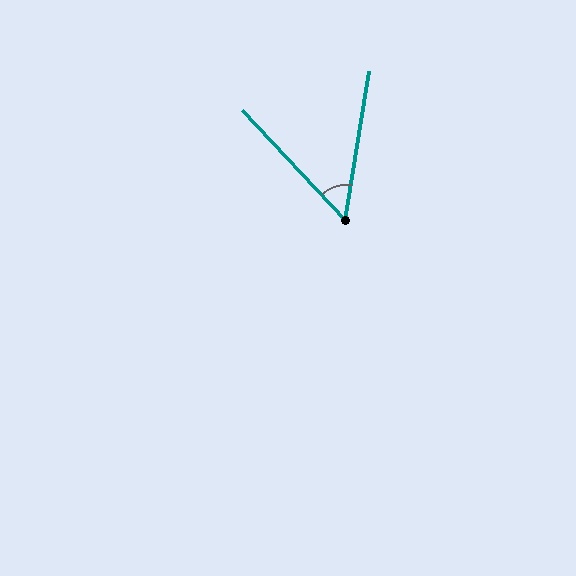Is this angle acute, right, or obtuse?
It is acute.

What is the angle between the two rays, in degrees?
Approximately 52 degrees.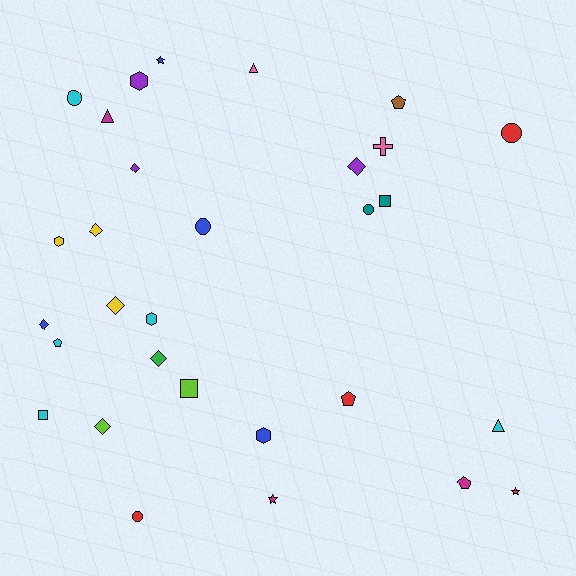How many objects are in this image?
There are 30 objects.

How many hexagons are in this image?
There are 4 hexagons.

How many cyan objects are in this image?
There are 5 cyan objects.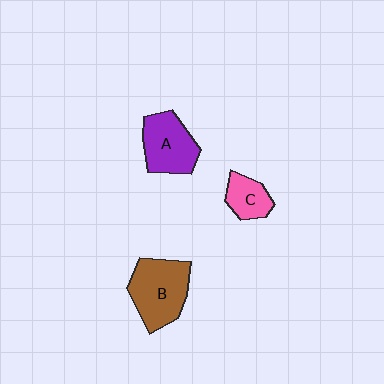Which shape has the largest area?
Shape B (brown).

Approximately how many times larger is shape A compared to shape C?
Approximately 1.7 times.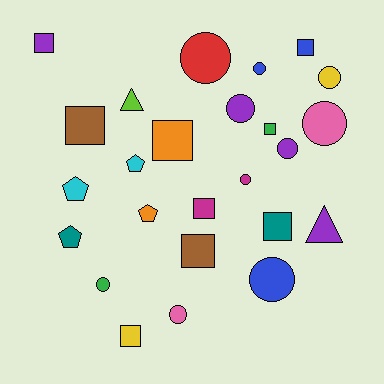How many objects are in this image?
There are 25 objects.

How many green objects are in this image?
There are 2 green objects.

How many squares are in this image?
There are 9 squares.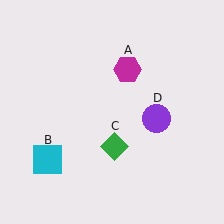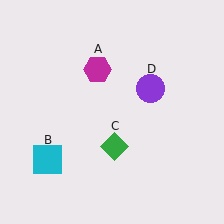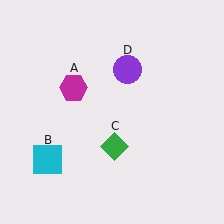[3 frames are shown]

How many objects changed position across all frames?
2 objects changed position: magenta hexagon (object A), purple circle (object D).